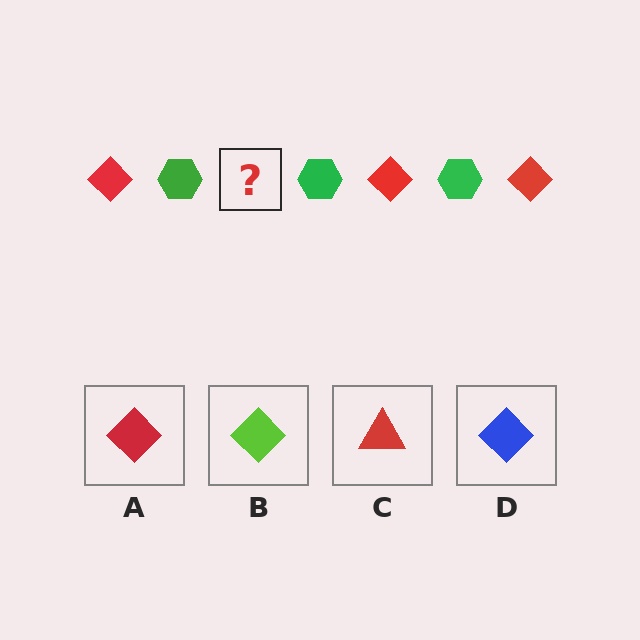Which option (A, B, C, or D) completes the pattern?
A.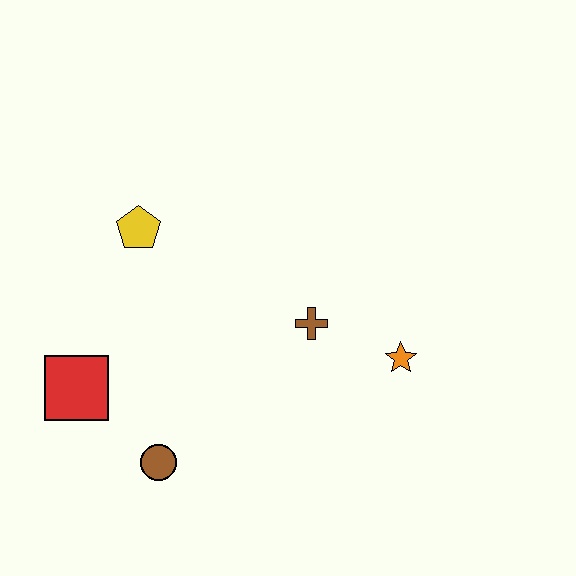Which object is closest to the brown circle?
The red square is closest to the brown circle.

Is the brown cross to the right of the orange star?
No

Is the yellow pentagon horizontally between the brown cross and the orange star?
No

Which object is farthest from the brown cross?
The red square is farthest from the brown cross.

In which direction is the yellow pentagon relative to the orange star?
The yellow pentagon is to the left of the orange star.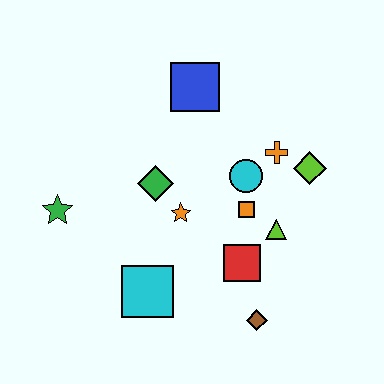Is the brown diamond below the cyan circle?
Yes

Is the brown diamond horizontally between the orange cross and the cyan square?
Yes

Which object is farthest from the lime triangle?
The green star is farthest from the lime triangle.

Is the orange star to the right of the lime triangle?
No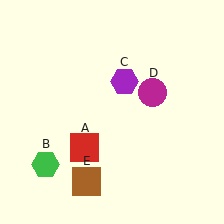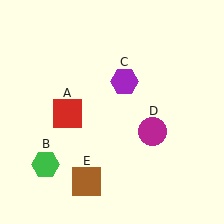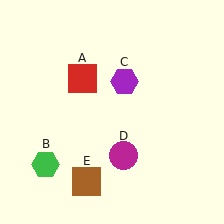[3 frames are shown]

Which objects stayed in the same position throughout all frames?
Green hexagon (object B) and purple hexagon (object C) and brown square (object E) remained stationary.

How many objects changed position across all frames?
2 objects changed position: red square (object A), magenta circle (object D).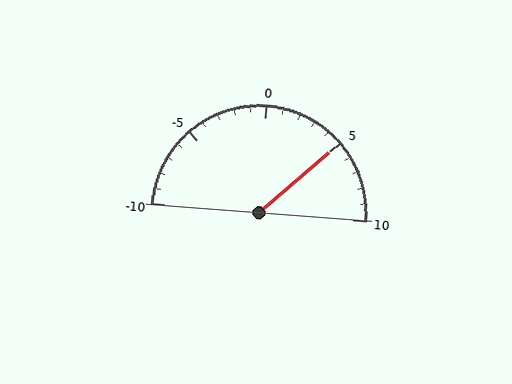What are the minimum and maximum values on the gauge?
The gauge ranges from -10 to 10.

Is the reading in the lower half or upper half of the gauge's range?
The reading is in the upper half of the range (-10 to 10).